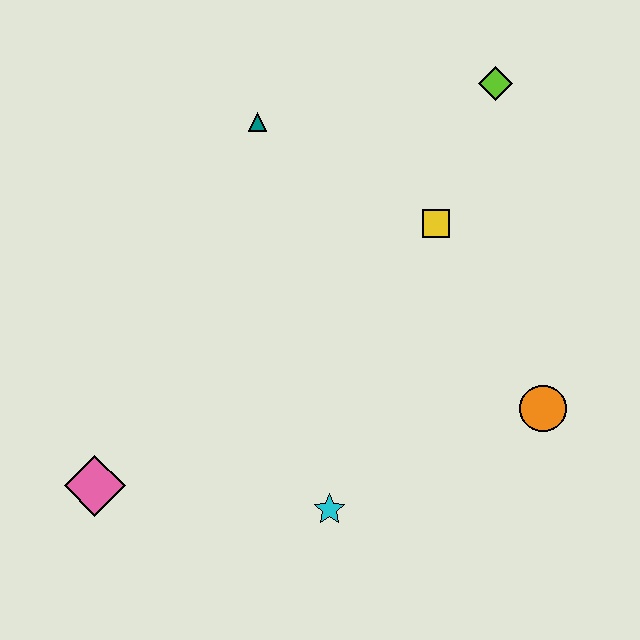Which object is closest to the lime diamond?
The yellow square is closest to the lime diamond.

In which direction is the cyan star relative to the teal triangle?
The cyan star is below the teal triangle.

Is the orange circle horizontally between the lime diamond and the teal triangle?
No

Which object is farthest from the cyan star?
The lime diamond is farthest from the cyan star.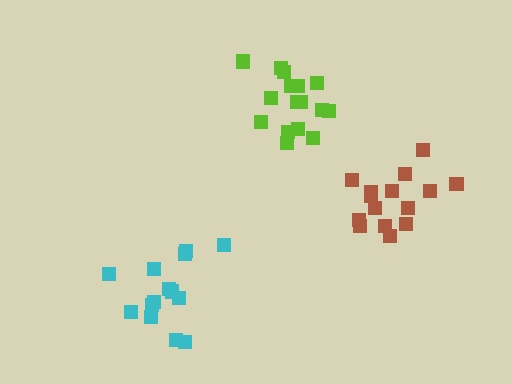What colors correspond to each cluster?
The clusters are colored: cyan, lime, brown.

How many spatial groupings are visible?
There are 3 spatial groupings.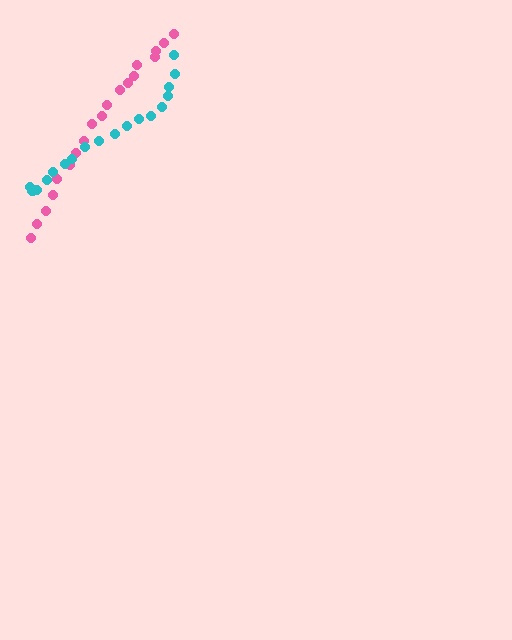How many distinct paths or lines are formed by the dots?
There are 2 distinct paths.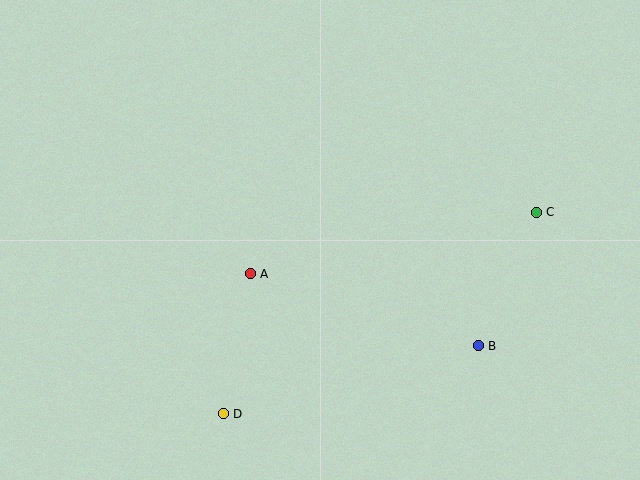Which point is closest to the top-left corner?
Point A is closest to the top-left corner.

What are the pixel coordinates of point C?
Point C is at (536, 212).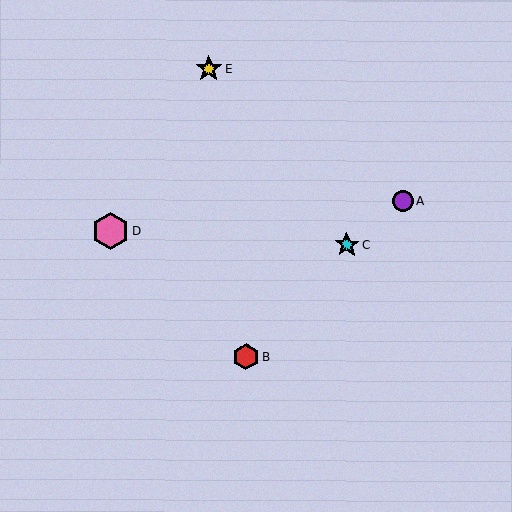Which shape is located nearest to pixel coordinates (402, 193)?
The purple circle (labeled A) at (403, 201) is nearest to that location.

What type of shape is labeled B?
Shape B is a red hexagon.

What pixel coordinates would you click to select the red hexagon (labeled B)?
Click at (246, 357) to select the red hexagon B.